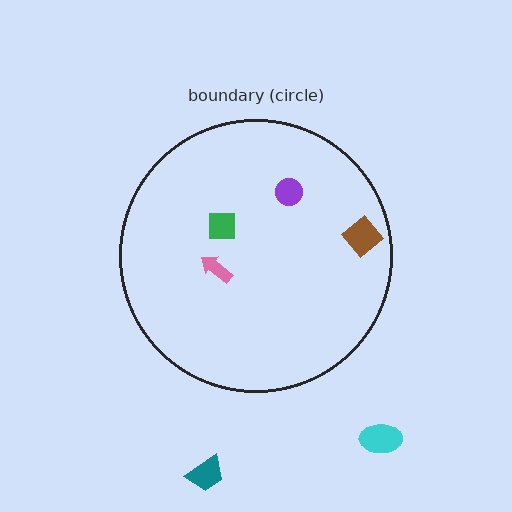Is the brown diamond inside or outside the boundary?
Inside.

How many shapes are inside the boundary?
4 inside, 2 outside.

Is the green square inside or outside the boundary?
Inside.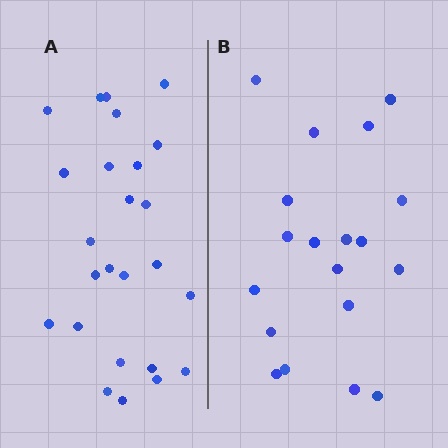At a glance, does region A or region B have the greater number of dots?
Region A (the left region) has more dots.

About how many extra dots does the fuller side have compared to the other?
Region A has about 6 more dots than region B.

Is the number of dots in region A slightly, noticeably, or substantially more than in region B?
Region A has noticeably more, but not dramatically so. The ratio is roughly 1.3 to 1.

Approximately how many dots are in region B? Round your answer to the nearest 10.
About 20 dots. (The exact count is 19, which rounds to 20.)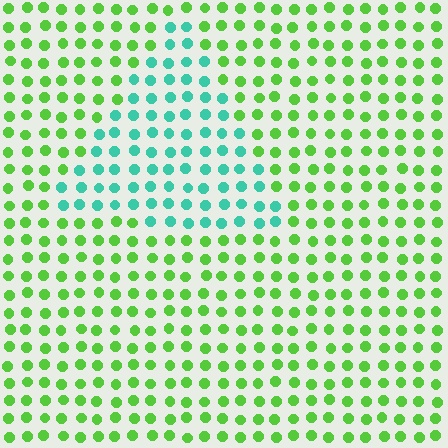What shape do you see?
I see a triangle.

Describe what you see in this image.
The image is filled with small lime elements in a uniform arrangement. A triangle-shaped region is visible where the elements are tinted to a slightly different hue, forming a subtle color boundary.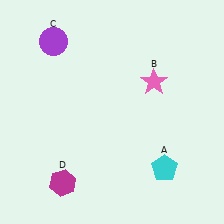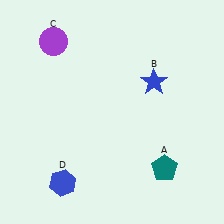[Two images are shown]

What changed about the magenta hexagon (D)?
In Image 1, D is magenta. In Image 2, it changed to blue.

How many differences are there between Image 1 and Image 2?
There are 3 differences between the two images.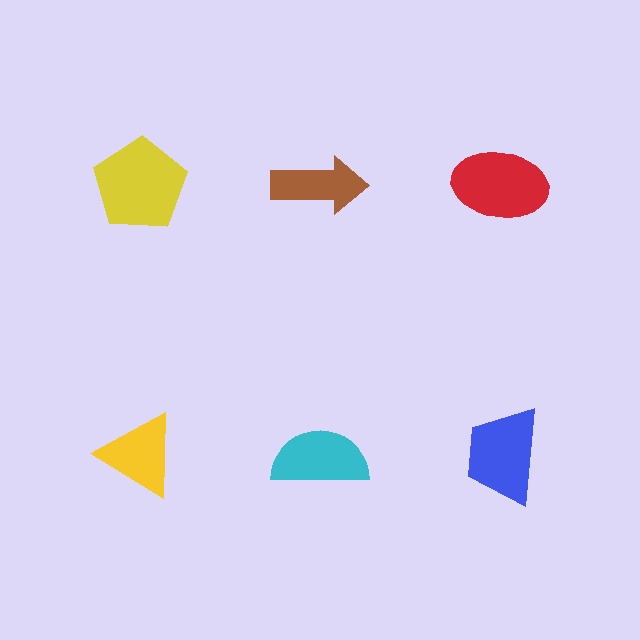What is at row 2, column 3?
A blue trapezoid.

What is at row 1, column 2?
A brown arrow.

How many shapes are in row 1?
3 shapes.